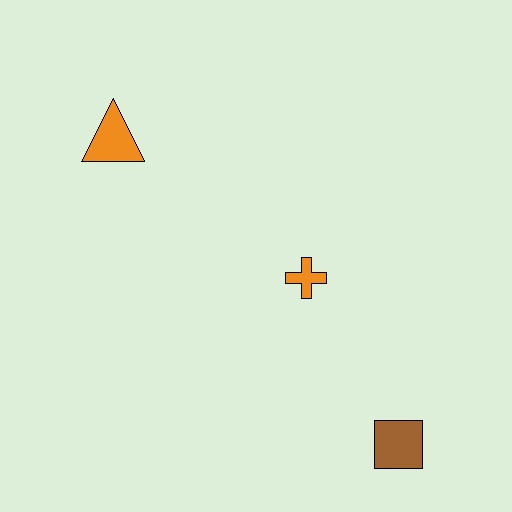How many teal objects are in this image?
There are no teal objects.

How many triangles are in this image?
There is 1 triangle.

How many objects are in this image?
There are 3 objects.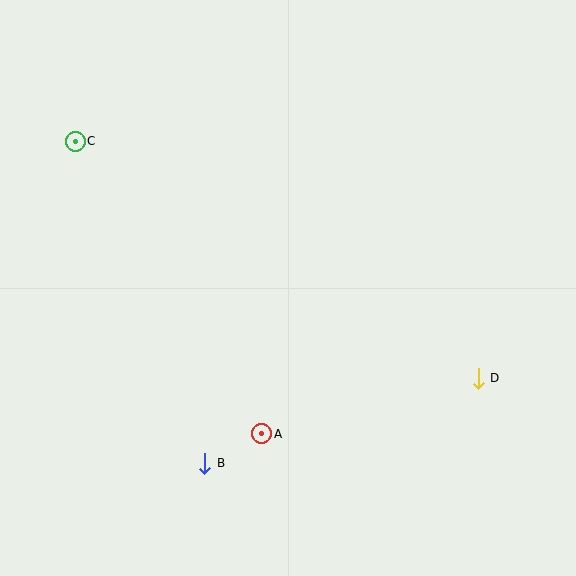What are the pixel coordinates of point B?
Point B is at (205, 463).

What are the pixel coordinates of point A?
Point A is at (262, 434).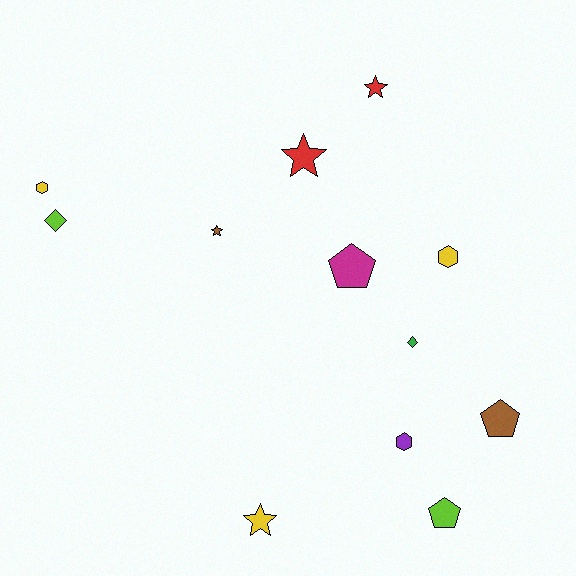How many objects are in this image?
There are 12 objects.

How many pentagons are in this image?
There are 3 pentagons.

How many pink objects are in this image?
There are no pink objects.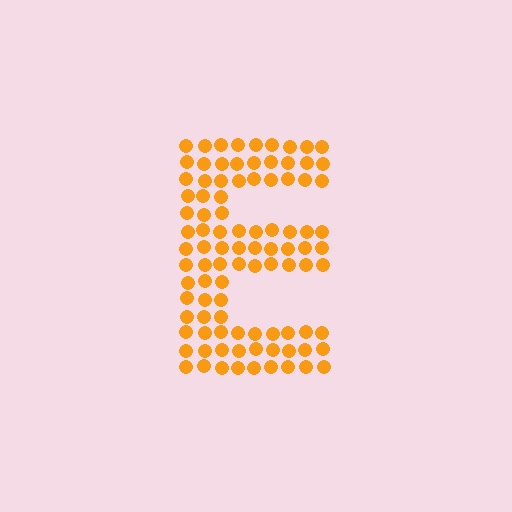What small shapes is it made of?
It is made of small circles.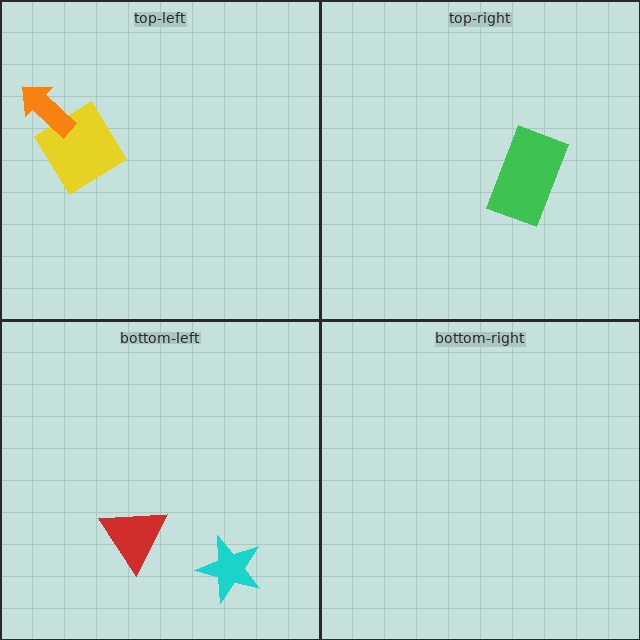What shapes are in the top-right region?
The green rectangle.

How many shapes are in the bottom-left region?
2.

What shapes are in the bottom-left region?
The cyan star, the red triangle.